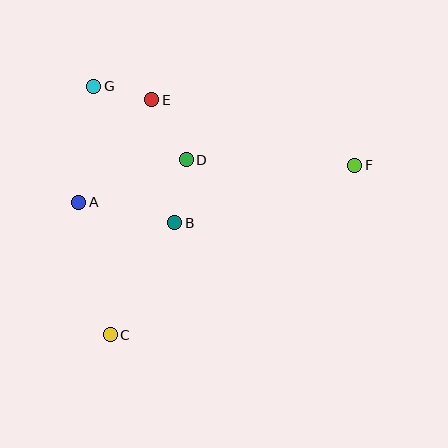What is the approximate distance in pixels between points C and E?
The distance between C and E is approximately 238 pixels.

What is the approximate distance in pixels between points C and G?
The distance between C and G is approximately 249 pixels.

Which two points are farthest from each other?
Points C and F are farthest from each other.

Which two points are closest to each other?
Points E and G are closest to each other.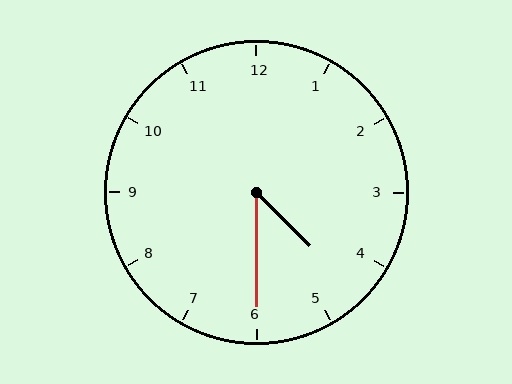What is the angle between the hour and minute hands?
Approximately 45 degrees.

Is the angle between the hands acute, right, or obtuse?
It is acute.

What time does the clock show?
4:30.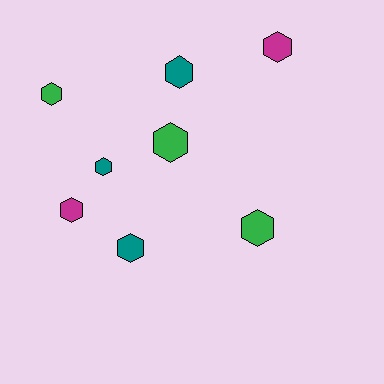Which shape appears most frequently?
Hexagon, with 8 objects.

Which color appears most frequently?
Green, with 3 objects.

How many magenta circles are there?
There are no magenta circles.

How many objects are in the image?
There are 8 objects.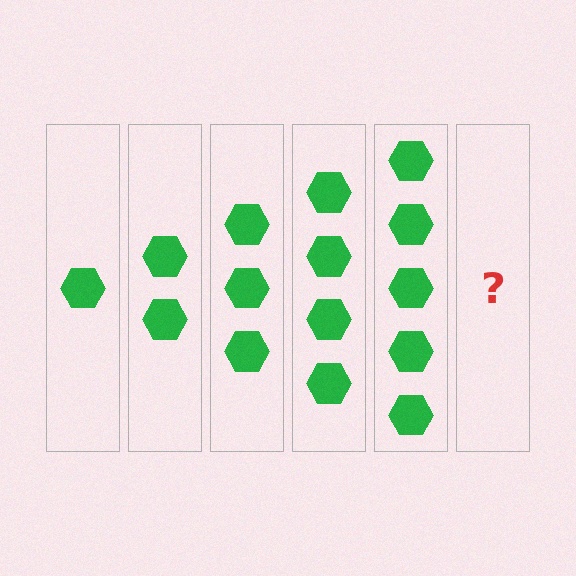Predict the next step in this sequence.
The next step is 6 hexagons.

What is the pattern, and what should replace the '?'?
The pattern is that each step adds one more hexagon. The '?' should be 6 hexagons.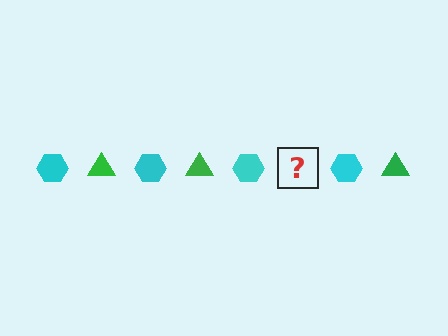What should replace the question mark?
The question mark should be replaced with a green triangle.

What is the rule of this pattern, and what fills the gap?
The rule is that the pattern alternates between cyan hexagon and green triangle. The gap should be filled with a green triangle.